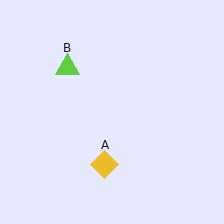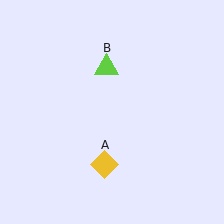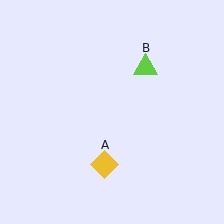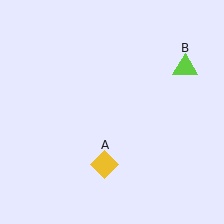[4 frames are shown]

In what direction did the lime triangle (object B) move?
The lime triangle (object B) moved right.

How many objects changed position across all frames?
1 object changed position: lime triangle (object B).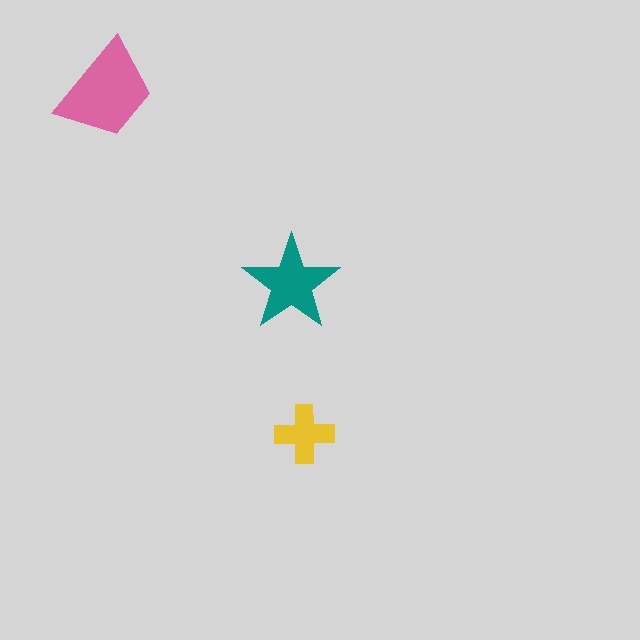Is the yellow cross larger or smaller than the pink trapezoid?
Smaller.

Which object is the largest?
The pink trapezoid.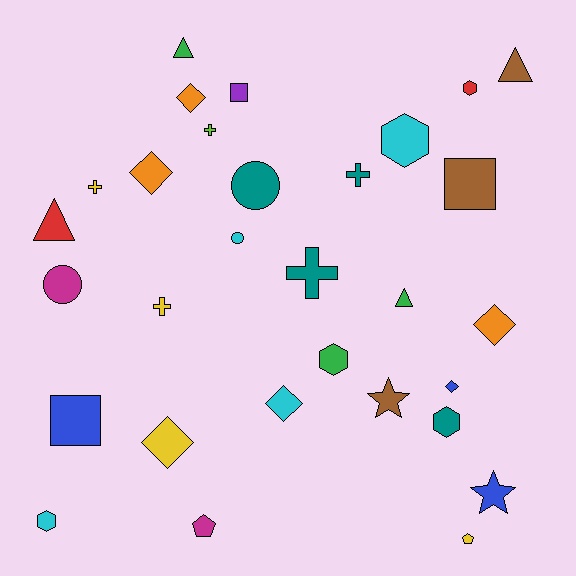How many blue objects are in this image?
There are 3 blue objects.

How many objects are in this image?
There are 30 objects.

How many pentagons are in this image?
There are 2 pentagons.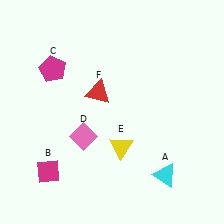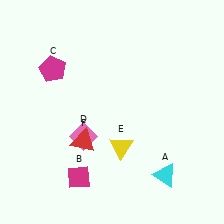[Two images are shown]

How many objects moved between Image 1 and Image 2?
2 objects moved between the two images.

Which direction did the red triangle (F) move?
The red triangle (F) moved down.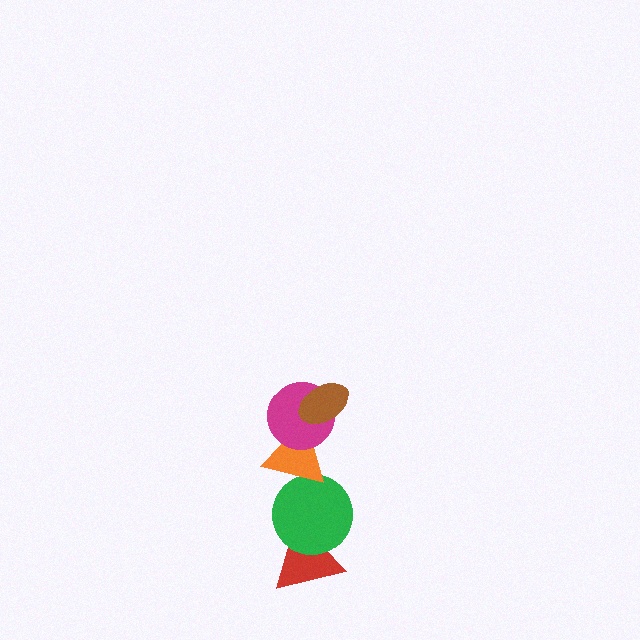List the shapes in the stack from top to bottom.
From top to bottom: the brown ellipse, the magenta circle, the orange triangle, the green circle, the red triangle.